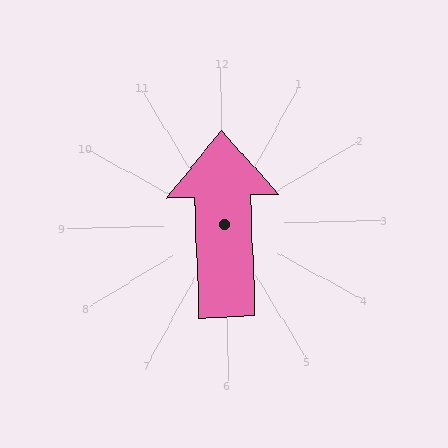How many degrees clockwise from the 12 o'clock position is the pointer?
Approximately 359 degrees.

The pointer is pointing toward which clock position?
Roughly 12 o'clock.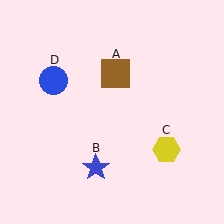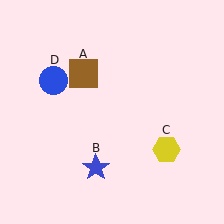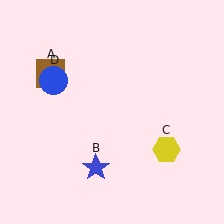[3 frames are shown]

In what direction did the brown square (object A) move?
The brown square (object A) moved left.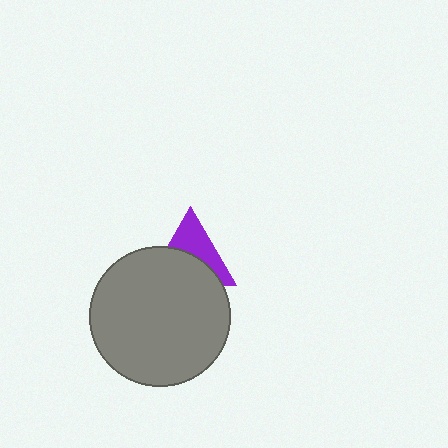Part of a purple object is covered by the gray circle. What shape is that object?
It is a triangle.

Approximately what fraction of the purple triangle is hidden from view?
Roughly 53% of the purple triangle is hidden behind the gray circle.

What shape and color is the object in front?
The object in front is a gray circle.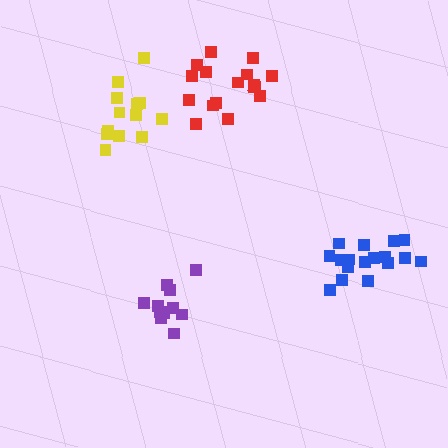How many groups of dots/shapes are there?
There are 4 groups.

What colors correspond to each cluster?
The clusters are colored: yellow, red, purple, blue.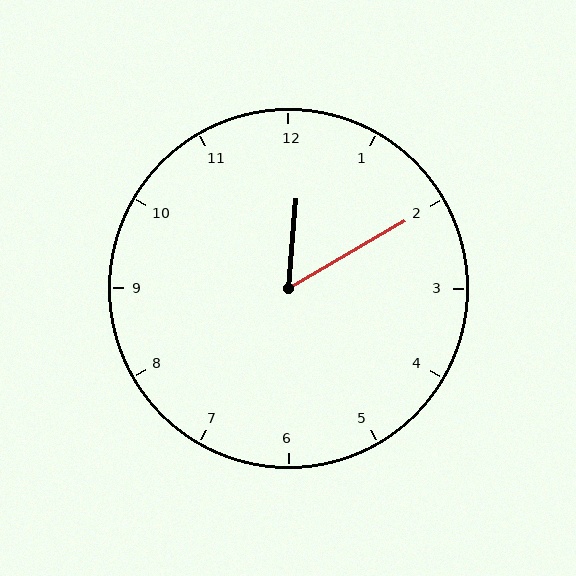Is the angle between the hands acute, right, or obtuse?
It is acute.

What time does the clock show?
12:10.